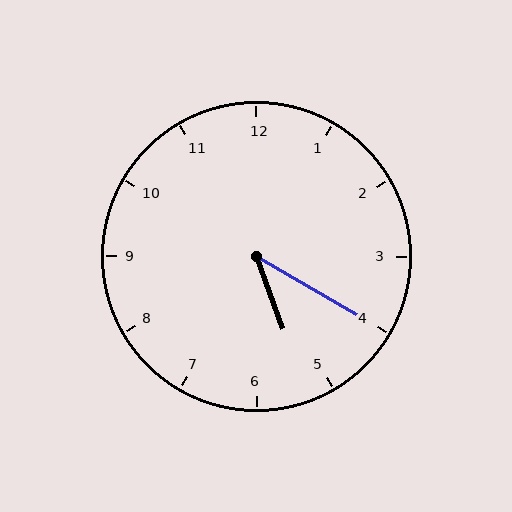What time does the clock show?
5:20.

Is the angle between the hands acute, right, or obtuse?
It is acute.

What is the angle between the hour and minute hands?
Approximately 40 degrees.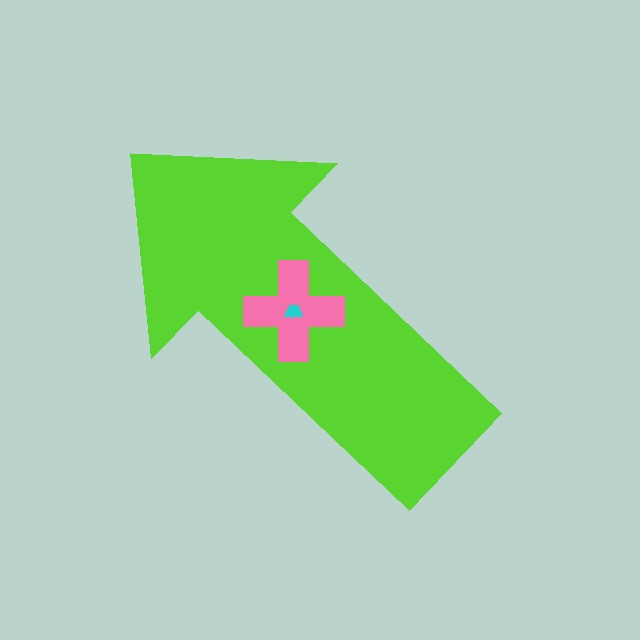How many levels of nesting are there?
3.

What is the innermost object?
The cyan trapezoid.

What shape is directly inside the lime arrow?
The pink cross.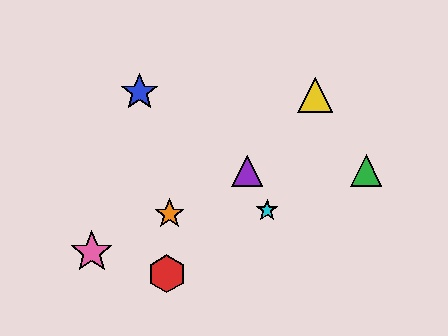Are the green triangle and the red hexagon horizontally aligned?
No, the green triangle is at y≈171 and the red hexagon is at y≈274.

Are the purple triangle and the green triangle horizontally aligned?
Yes, both are at y≈171.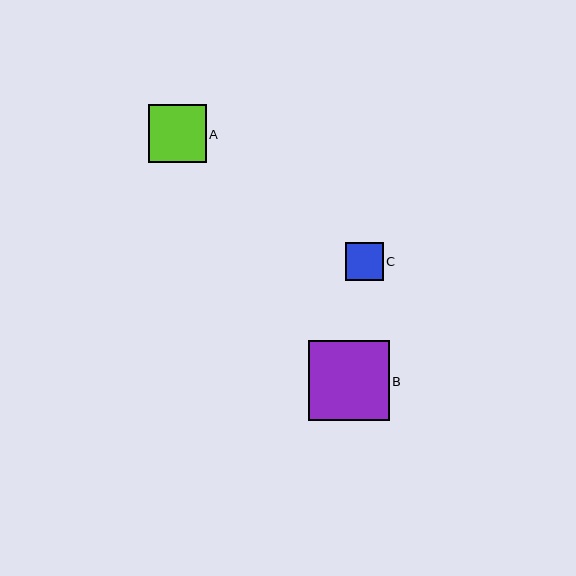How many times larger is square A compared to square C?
Square A is approximately 1.5 times the size of square C.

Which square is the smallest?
Square C is the smallest with a size of approximately 38 pixels.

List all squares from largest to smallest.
From largest to smallest: B, A, C.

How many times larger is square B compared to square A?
Square B is approximately 1.4 times the size of square A.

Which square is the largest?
Square B is the largest with a size of approximately 80 pixels.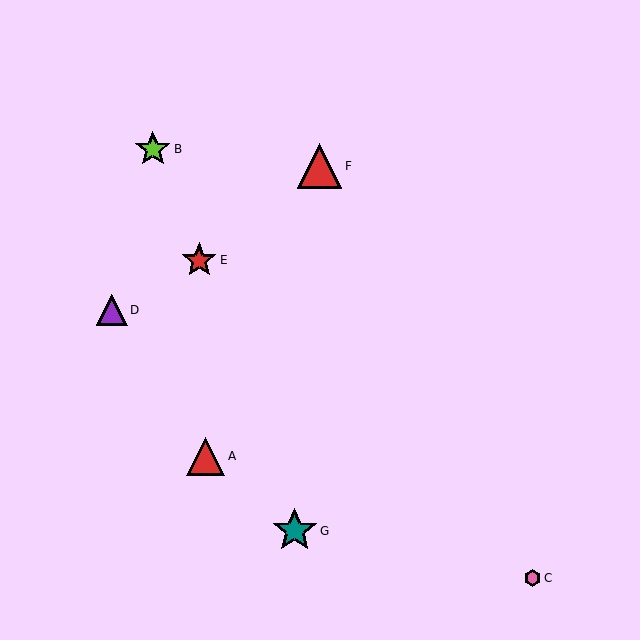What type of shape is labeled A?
Shape A is a red triangle.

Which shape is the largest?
The teal star (labeled G) is the largest.